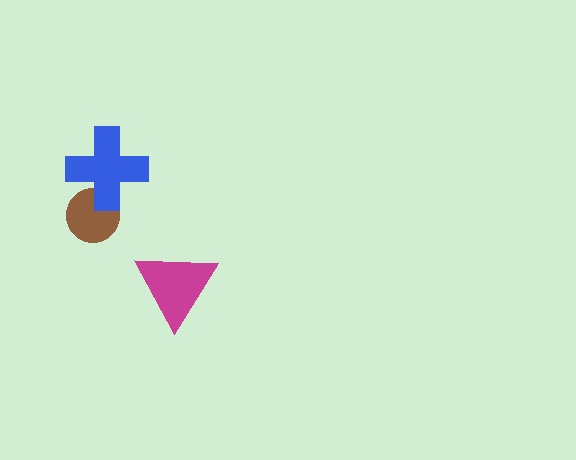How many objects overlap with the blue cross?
1 object overlaps with the blue cross.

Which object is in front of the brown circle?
The blue cross is in front of the brown circle.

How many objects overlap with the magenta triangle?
0 objects overlap with the magenta triangle.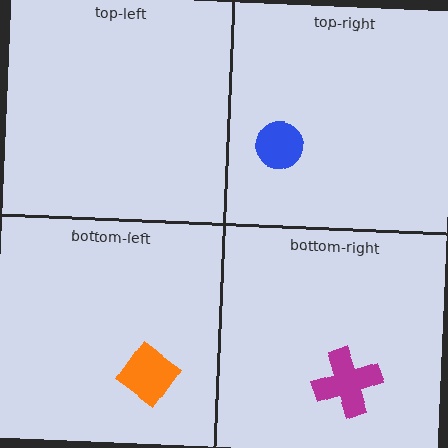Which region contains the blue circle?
The top-right region.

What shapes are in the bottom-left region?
The orange diamond.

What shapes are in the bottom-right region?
The magenta cross.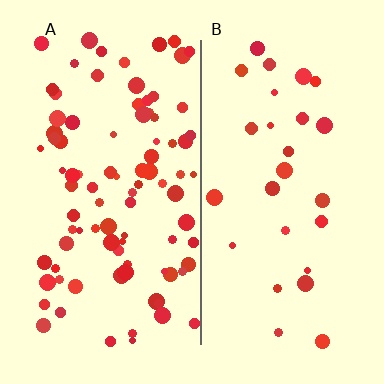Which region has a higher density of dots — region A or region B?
A (the left).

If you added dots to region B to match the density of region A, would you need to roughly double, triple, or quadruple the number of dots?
Approximately triple.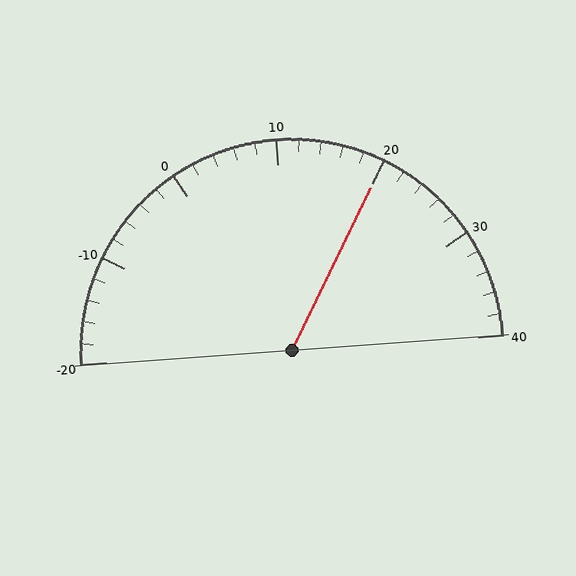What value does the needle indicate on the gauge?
The needle indicates approximately 20.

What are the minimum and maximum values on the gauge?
The gauge ranges from -20 to 40.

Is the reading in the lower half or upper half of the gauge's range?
The reading is in the upper half of the range (-20 to 40).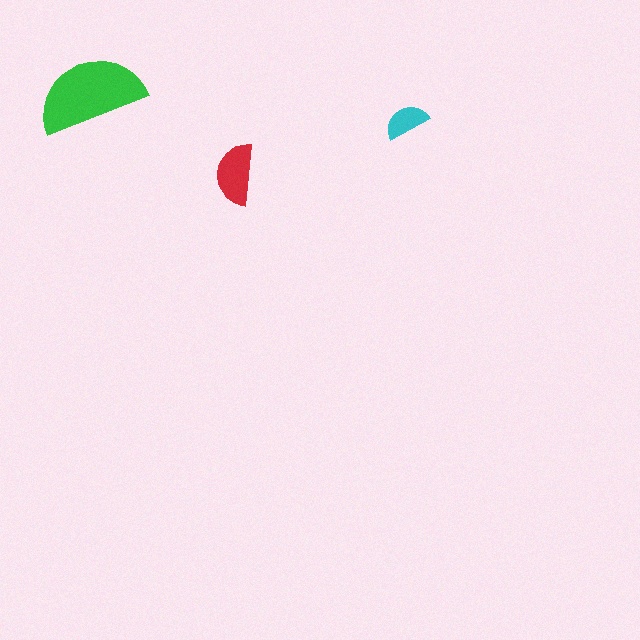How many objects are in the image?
There are 3 objects in the image.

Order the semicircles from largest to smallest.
the green one, the red one, the cyan one.